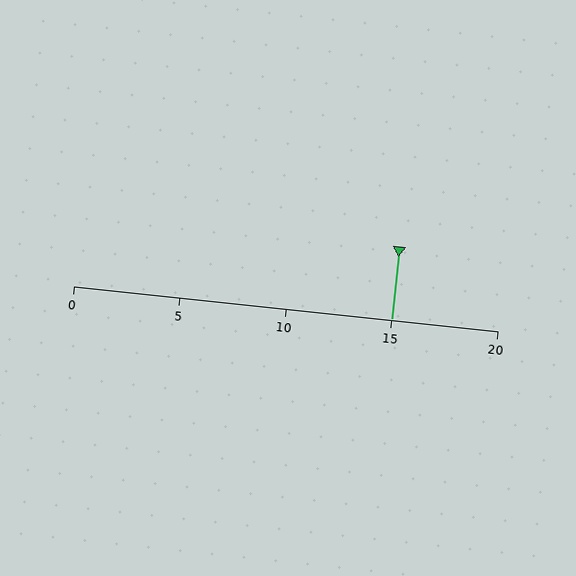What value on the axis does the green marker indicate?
The marker indicates approximately 15.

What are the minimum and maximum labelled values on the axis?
The axis runs from 0 to 20.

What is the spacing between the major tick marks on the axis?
The major ticks are spaced 5 apart.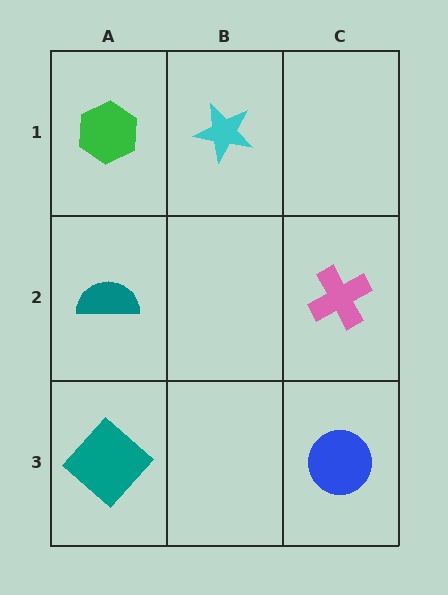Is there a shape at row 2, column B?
No, that cell is empty.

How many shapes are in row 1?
2 shapes.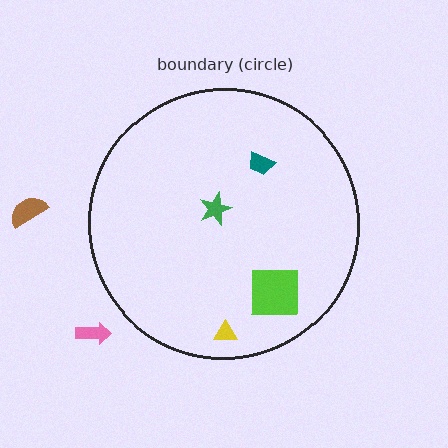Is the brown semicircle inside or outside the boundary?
Outside.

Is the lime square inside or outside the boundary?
Inside.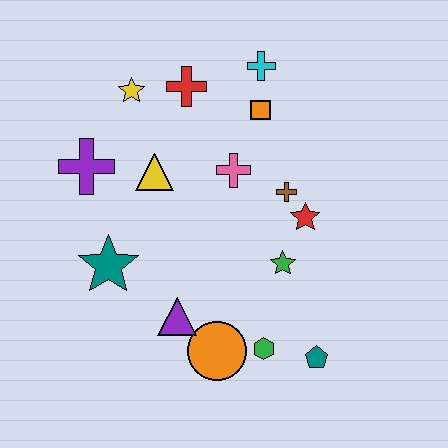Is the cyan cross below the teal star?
No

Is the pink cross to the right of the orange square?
No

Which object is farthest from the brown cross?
The purple cross is farthest from the brown cross.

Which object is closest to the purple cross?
The yellow triangle is closest to the purple cross.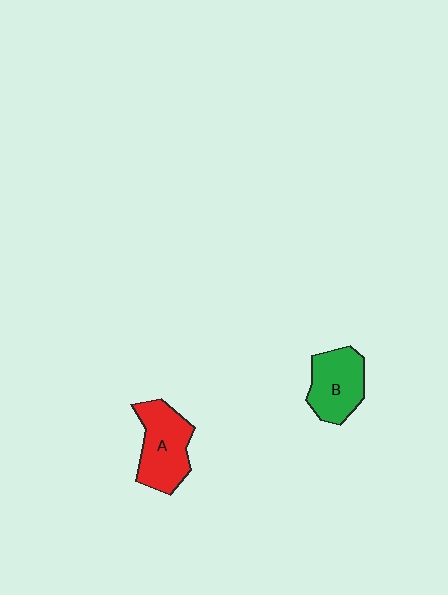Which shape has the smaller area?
Shape B (green).